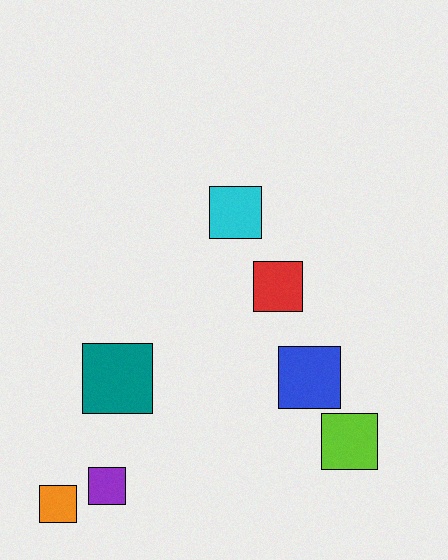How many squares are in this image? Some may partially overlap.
There are 7 squares.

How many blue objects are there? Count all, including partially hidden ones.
There is 1 blue object.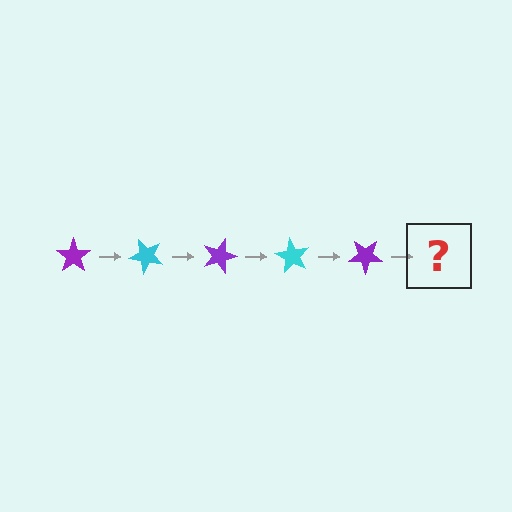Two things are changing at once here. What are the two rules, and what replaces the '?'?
The two rules are that it rotates 45 degrees each step and the color cycles through purple and cyan. The '?' should be a cyan star, rotated 225 degrees from the start.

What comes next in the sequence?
The next element should be a cyan star, rotated 225 degrees from the start.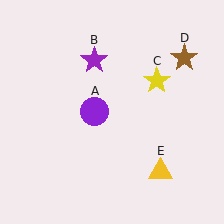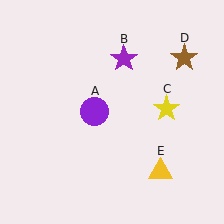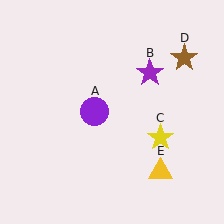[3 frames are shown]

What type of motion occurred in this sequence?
The purple star (object B), yellow star (object C) rotated clockwise around the center of the scene.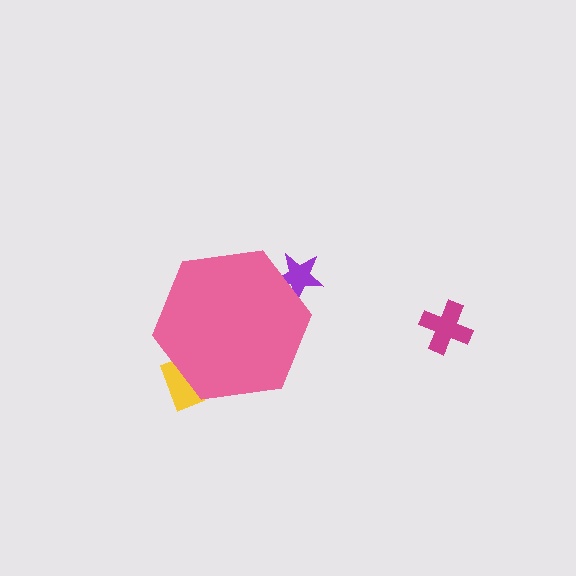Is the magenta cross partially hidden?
No, the magenta cross is fully visible.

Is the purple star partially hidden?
Yes, the purple star is partially hidden behind the pink hexagon.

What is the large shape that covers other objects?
A pink hexagon.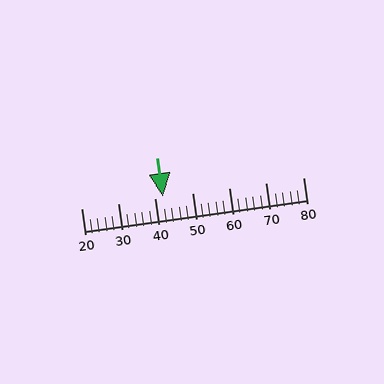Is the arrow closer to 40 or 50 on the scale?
The arrow is closer to 40.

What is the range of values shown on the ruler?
The ruler shows values from 20 to 80.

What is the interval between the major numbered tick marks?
The major tick marks are spaced 10 units apart.